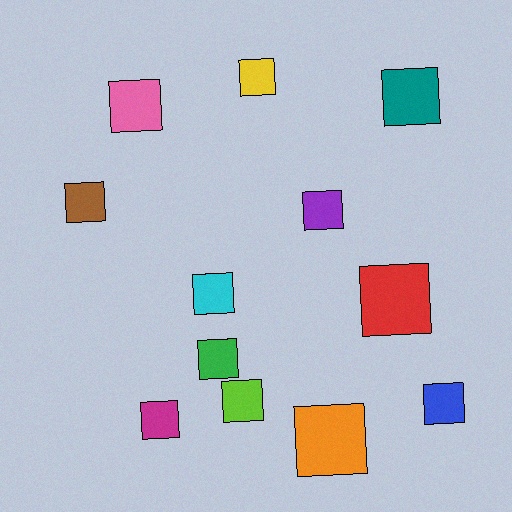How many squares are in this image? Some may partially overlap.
There are 12 squares.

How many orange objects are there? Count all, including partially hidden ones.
There is 1 orange object.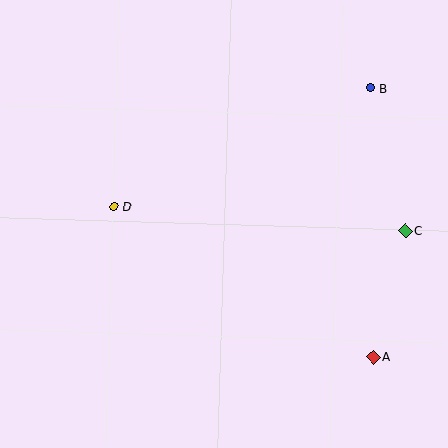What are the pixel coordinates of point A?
Point A is at (373, 357).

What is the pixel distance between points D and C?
The distance between D and C is 292 pixels.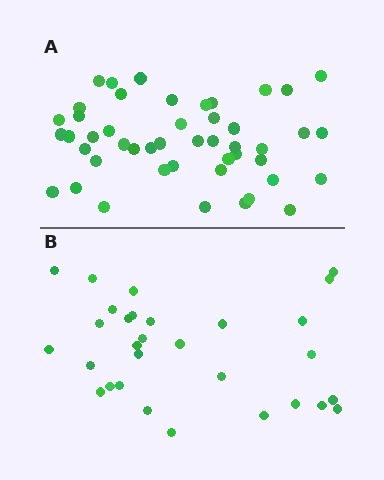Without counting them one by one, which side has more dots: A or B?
Region A (the top region) has more dots.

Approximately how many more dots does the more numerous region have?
Region A has approximately 15 more dots than region B.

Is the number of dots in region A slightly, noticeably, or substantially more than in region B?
Region A has substantially more. The ratio is roughly 1.6 to 1.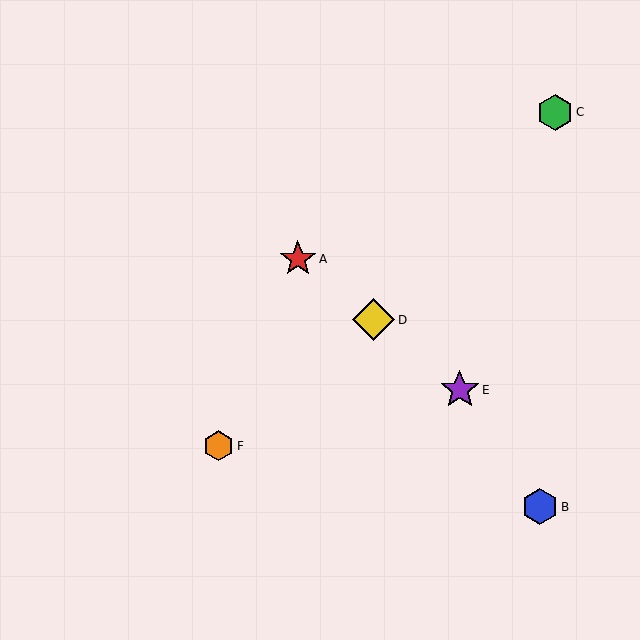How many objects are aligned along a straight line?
3 objects (A, D, E) are aligned along a straight line.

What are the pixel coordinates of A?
Object A is at (298, 259).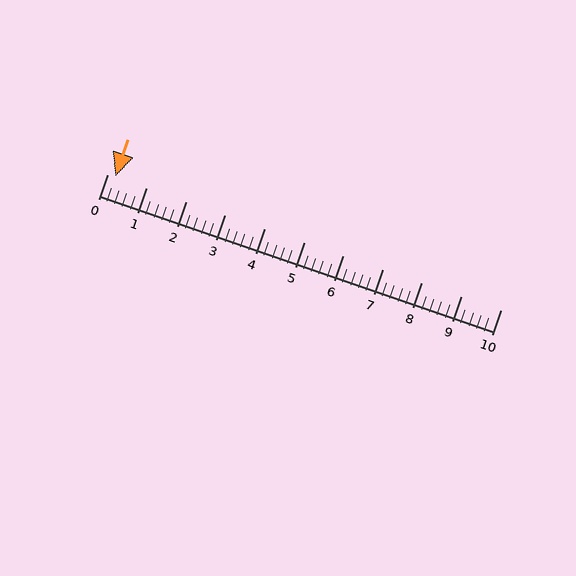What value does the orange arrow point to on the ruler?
The orange arrow points to approximately 0.2.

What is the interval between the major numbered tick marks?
The major tick marks are spaced 1 units apart.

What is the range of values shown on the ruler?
The ruler shows values from 0 to 10.